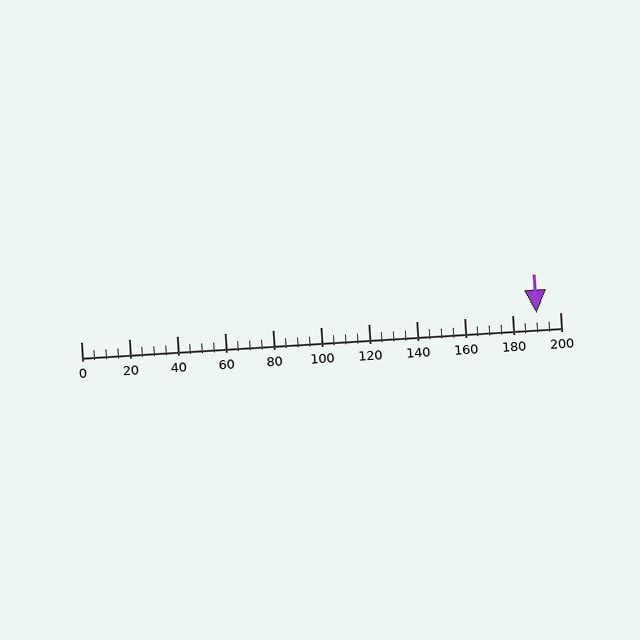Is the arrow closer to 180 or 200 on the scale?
The arrow is closer to 200.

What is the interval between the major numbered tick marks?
The major tick marks are spaced 20 units apart.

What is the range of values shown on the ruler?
The ruler shows values from 0 to 200.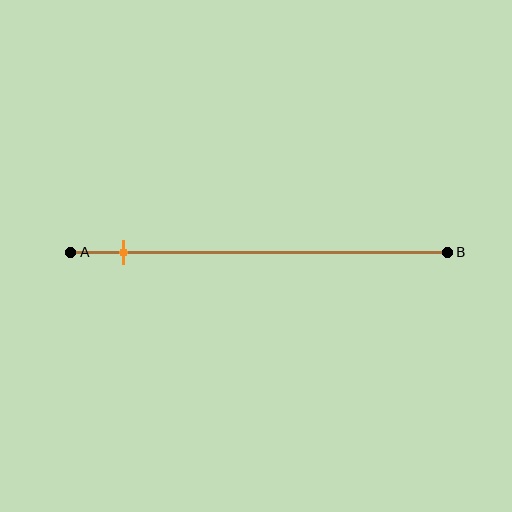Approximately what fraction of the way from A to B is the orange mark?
The orange mark is approximately 15% of the way from A to B.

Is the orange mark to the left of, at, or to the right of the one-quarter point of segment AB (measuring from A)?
The orange mark is to the left of the one-quarter point of segment AB.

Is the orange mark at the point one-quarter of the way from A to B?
No, the mark is at about 15% from A, not at the 25% one-quarter point.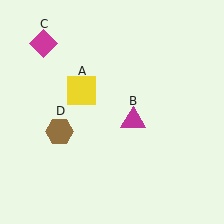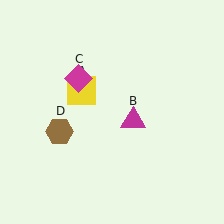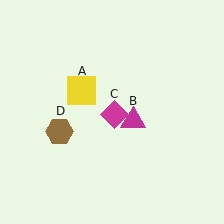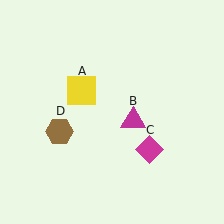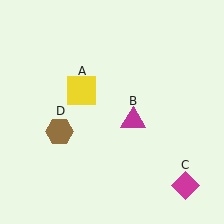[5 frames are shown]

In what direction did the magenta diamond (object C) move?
The magenta diamond (object C) moved down and to the right.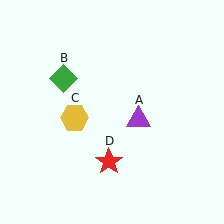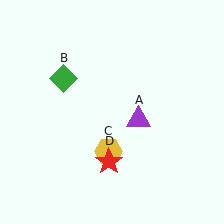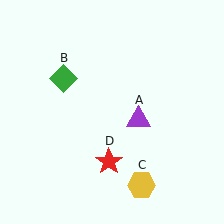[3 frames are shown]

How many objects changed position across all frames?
1 object changed position: yellow hexagon (object C).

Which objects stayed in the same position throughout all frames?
Purple triangle (object A) and green diamond (object B) and red star (object D) remained stationary.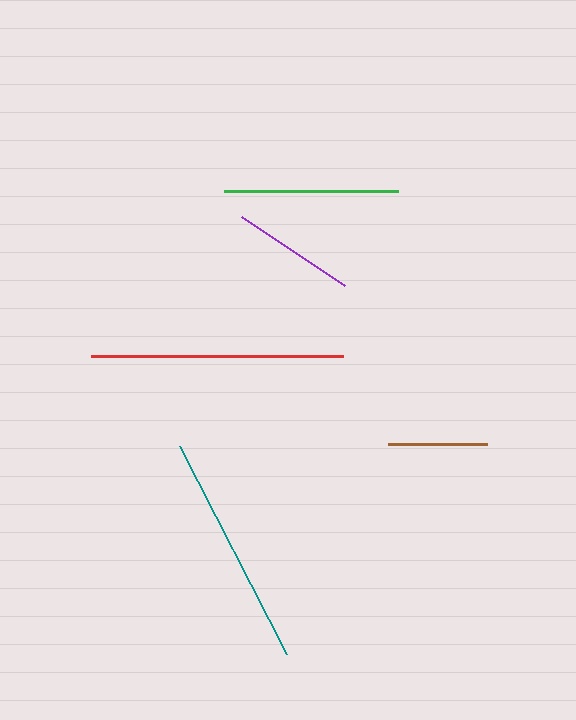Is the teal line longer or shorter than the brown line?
The teal line is longer than the brown line.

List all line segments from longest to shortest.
From longest to shortest: red, teal, green, purple, brown.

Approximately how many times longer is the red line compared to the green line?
The red line is approximately 1.5 times the length of the green line.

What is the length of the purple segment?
The purple segment is approximately 125 pixels long.